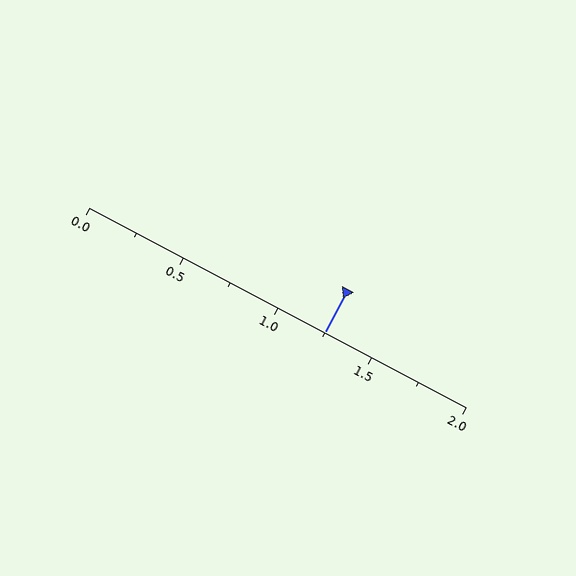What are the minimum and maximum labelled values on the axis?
The axis runs from 0.0 to 2.0.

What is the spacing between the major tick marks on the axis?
The major ticks are spaced 0.5 apart.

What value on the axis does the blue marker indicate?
The marker indicates approximately 1.25.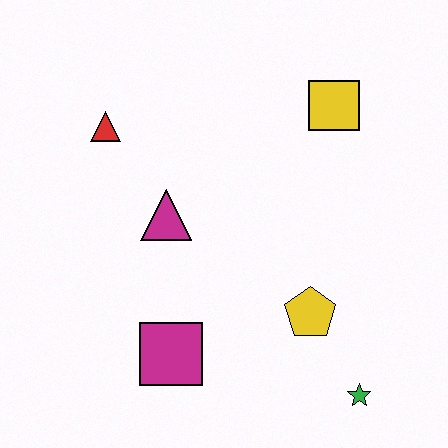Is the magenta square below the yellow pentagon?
Yes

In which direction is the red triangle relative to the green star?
The red triangle is above the green star.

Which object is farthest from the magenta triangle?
The green star is farthest from the magenta triangle.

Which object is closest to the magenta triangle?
The red triangle is closest to the magenta triangle.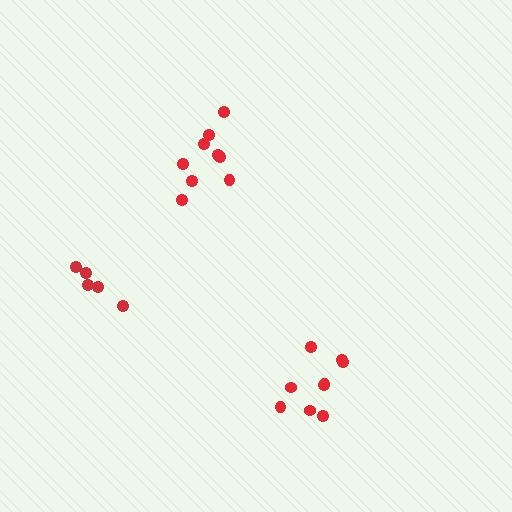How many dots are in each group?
Group 1: 9 dots, Group 2: 9 dots, Group 3: 5 dots (23 total).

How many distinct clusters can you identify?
There are 3 distinct clusters.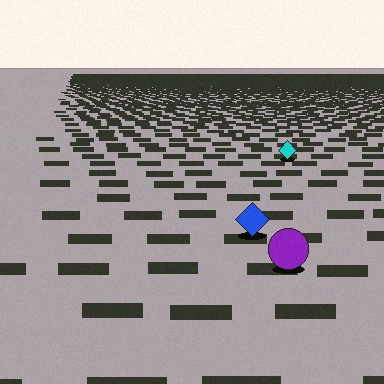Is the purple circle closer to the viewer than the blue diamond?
Yes. The purple circle is closer — you can tell from the texture gradient: the ground texture is coarser near it.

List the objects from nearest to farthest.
From nearest to farthest: the purple circle, the blue diamond, the cyan diamond.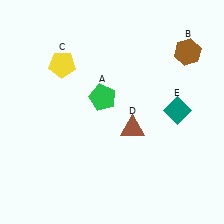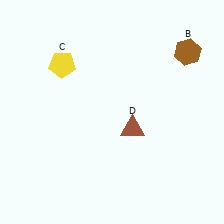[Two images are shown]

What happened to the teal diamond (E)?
The teal diamond (E) was removed in Image 2. It was in the top-right area of Image 1.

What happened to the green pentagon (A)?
The green pentagon (A) was removed in Image 2. It was in the top-left area of Image 1.